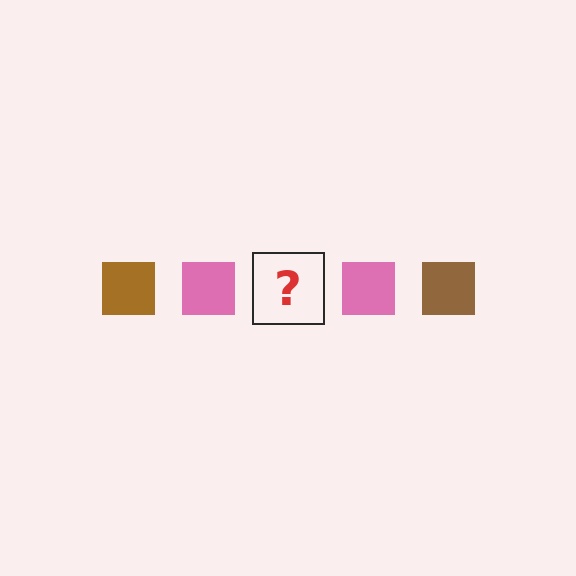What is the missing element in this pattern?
The missing element is a brown square.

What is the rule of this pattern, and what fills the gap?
The rule is that the pattern cycles through brown, pink squares. The gap should be filled with a brown square.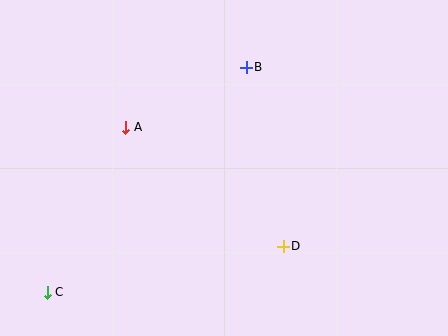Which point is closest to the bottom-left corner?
Point C is closest to the bottom-left corner.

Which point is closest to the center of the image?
Point D at (283, 246) is closest to the center.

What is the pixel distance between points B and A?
The distance between B and A is 135 pixels.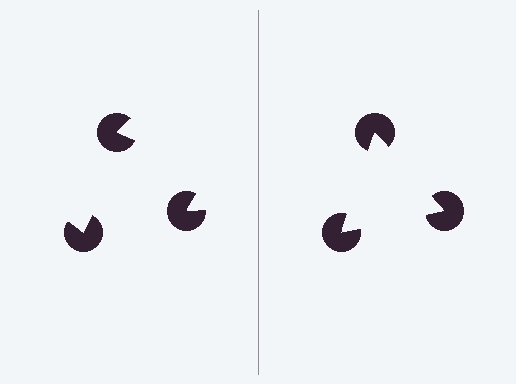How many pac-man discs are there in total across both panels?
6 — 3 on each side.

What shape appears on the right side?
An illusory triangle.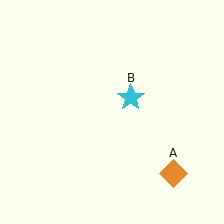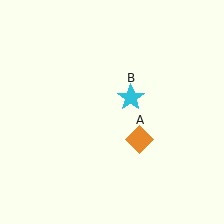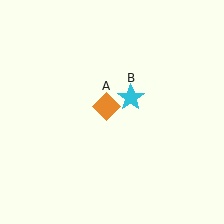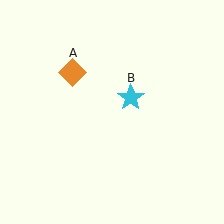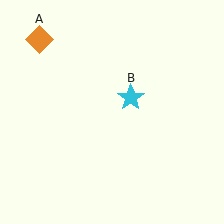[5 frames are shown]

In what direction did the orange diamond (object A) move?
The orange diamond (object A) moved up and to the left.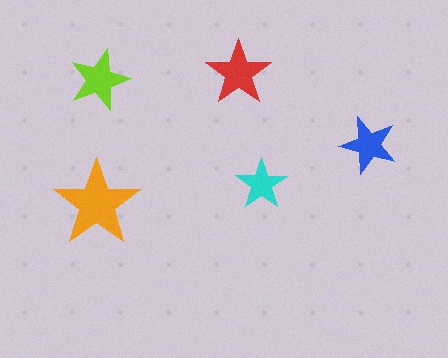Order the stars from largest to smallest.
the orange one, the red one, the lime one, the blue one, the cyan one.